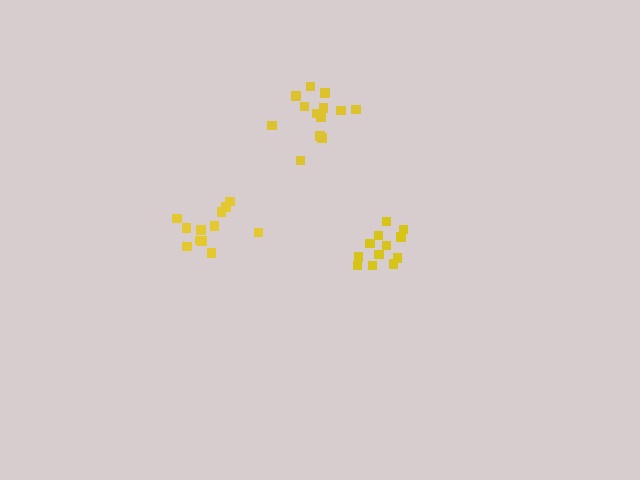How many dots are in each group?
Group 1: 12 dots, Group 2: 12 dots, Group 3: 13 dots (37 total).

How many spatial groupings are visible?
There are 3 spatial groupings.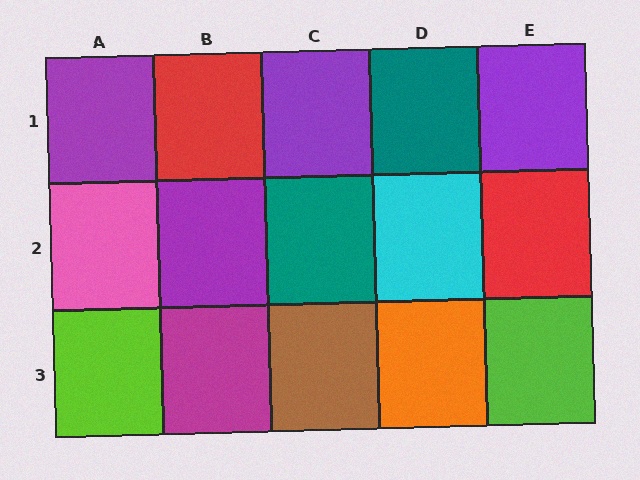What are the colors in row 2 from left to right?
Pink, purple, teal, cyan, red.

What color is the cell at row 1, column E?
Purple.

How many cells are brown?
1 cell is brown.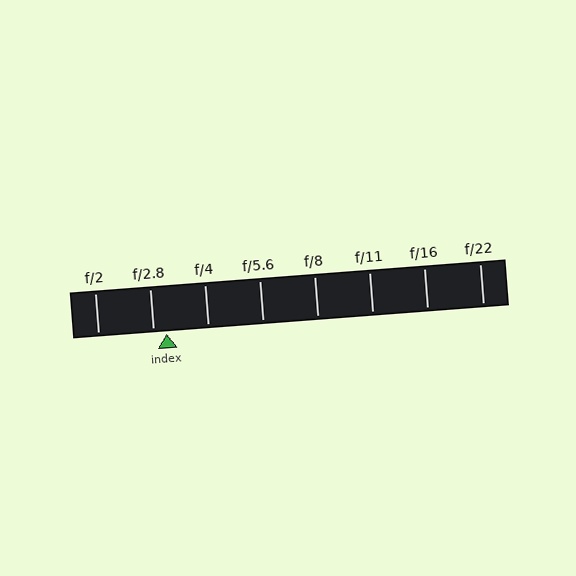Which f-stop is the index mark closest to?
The index mark is closest to f/2.8.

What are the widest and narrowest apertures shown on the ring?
The widest aperture shown is f/2 and the narrowest is f/22.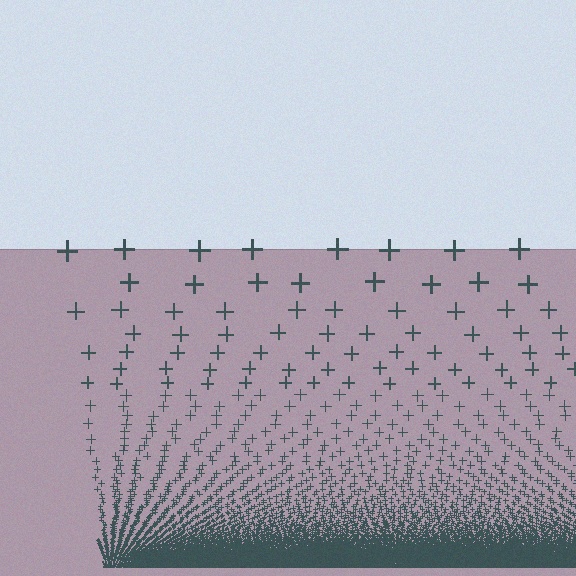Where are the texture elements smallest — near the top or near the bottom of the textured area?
Near the bottom.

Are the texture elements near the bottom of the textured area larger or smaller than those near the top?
Smaller. The gradient is inverted — elements near the bottom are smaller and denser.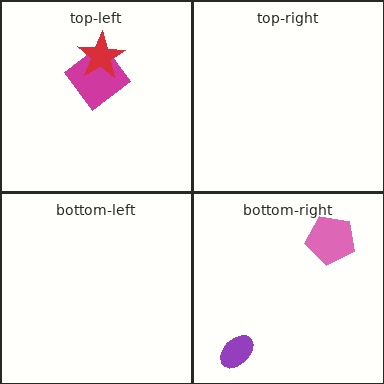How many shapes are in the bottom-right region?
2.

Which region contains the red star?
The top-left region.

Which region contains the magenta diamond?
The top-left region.